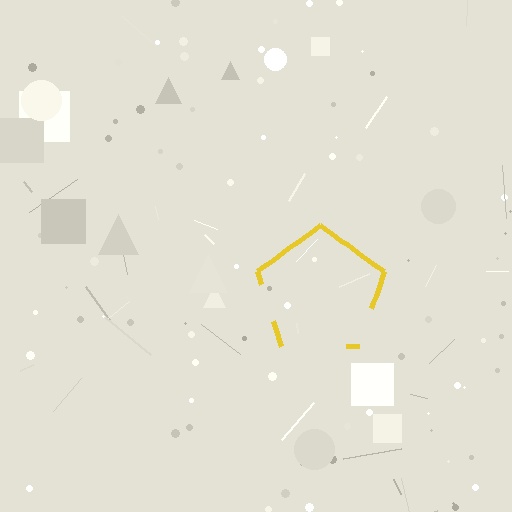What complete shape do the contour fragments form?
The contour fragments form a pentagon.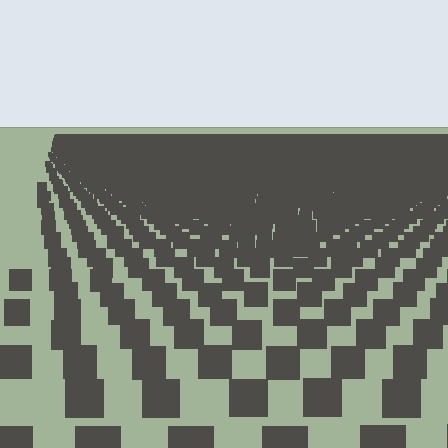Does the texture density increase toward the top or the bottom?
Density increases toward the top.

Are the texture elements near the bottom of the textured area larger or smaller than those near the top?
Larger. Near the bottom, elements are closer to the viewer and appear at a bigger on-screen size.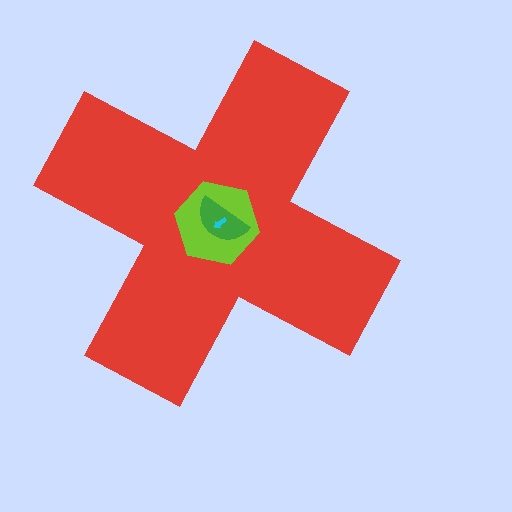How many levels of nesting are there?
4.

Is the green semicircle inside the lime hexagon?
Yes.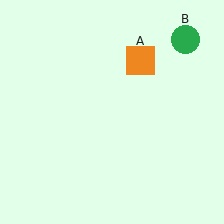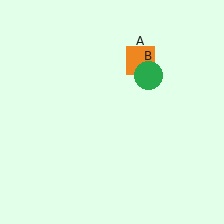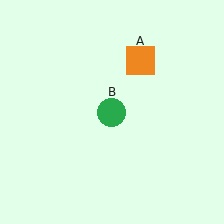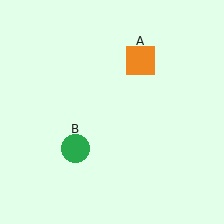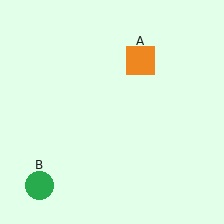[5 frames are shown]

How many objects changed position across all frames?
1 object changed position: green circle (object B).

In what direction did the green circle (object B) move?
The green circle (object B) moved down and to the left.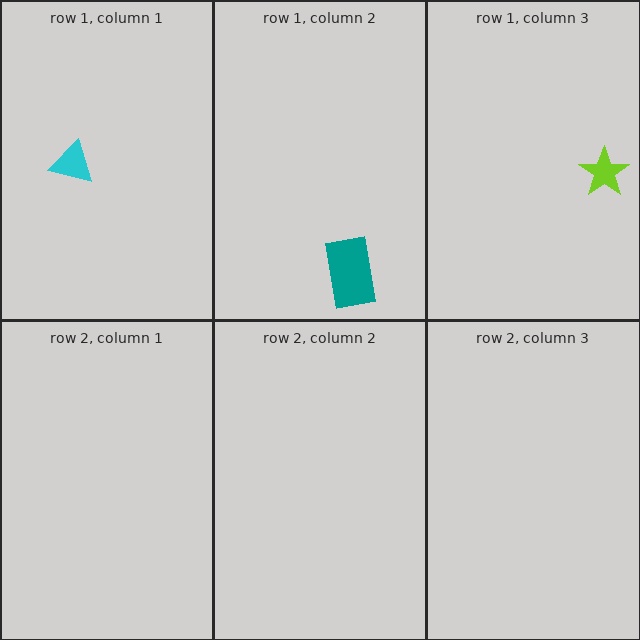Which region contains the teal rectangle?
The row 1, column 2 region.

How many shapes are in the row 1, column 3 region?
1.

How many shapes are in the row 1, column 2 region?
1.